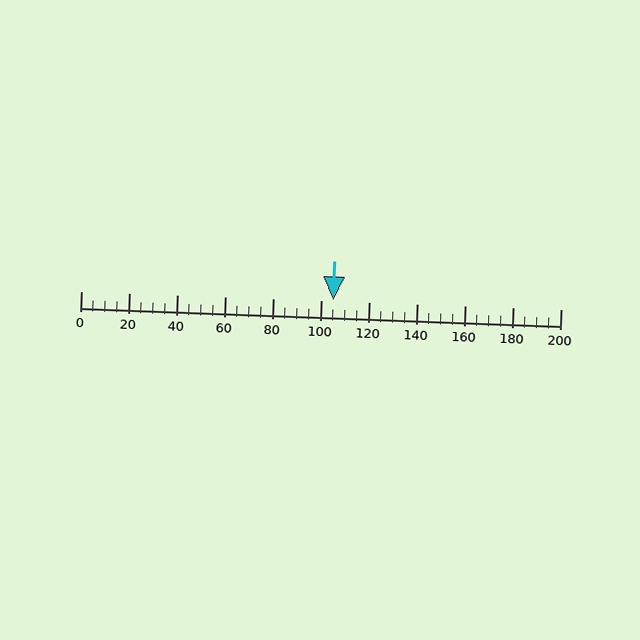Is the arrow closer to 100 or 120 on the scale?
The arrow is closer to 100.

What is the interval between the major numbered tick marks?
The major tick marks are spaced 20 units apart.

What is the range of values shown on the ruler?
The ruler shows values from 0 to 200.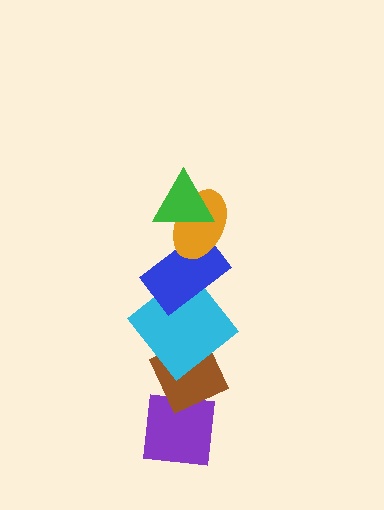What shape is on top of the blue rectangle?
The orange ellipse is on top of the blue rectangle.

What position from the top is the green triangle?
The green triangle is 1st from the top.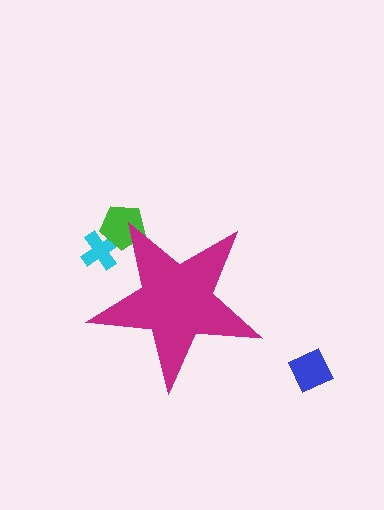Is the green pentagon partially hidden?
Yes, the green pentagon is partially hidden behind the magenta star.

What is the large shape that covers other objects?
A magenta star.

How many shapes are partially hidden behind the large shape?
2 shapes are partially hidden.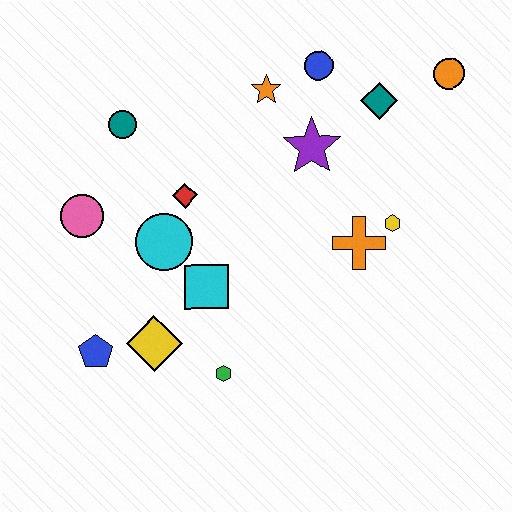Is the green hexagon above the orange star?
No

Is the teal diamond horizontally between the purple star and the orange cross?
No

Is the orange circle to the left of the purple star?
No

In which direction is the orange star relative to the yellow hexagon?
The orange star is above the yellow hexagon.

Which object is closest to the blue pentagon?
The yellow diamond is closest to the blue pentagon.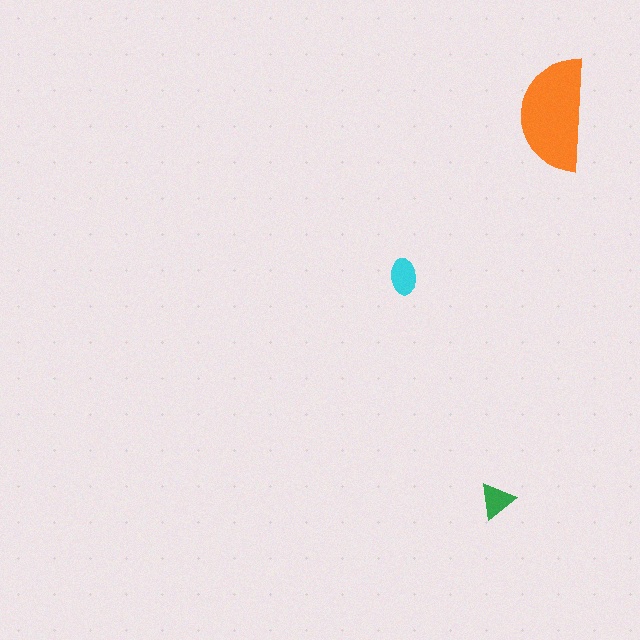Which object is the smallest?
The green triangle.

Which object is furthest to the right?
The orange semicircle is rightmost.